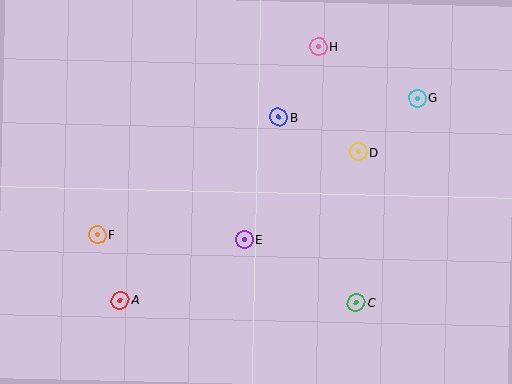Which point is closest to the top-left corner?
Point F is closest to the top-left corner.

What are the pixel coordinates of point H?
Point H is at (319, 47).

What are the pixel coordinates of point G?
Point G is at (417, 98).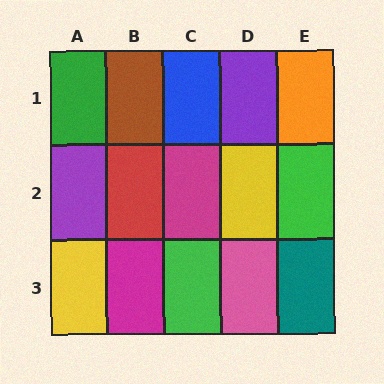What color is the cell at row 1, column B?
Brown.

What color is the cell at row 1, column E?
Orange.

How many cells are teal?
1 cell is teal.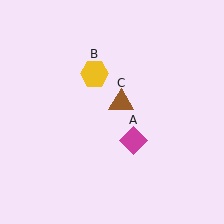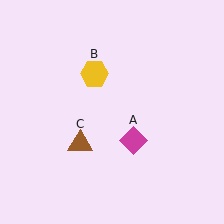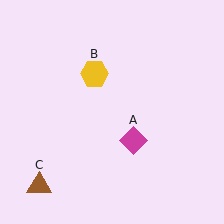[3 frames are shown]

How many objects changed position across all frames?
1 object changed position: brown triangle (object C).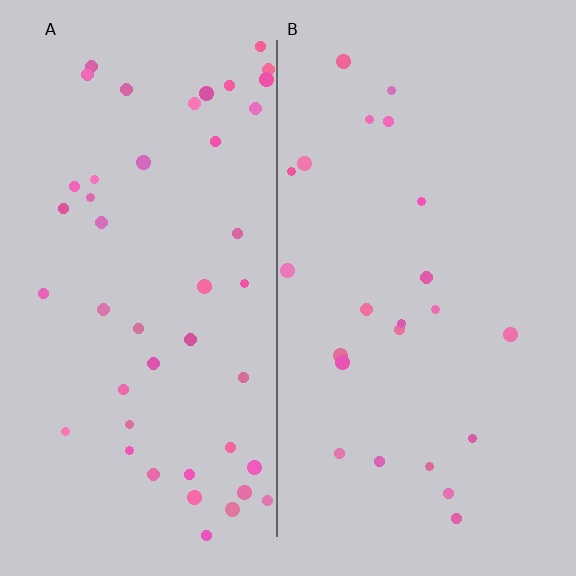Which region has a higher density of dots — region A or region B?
A (the left).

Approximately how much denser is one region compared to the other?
Approximately 2.0× — region A over region B.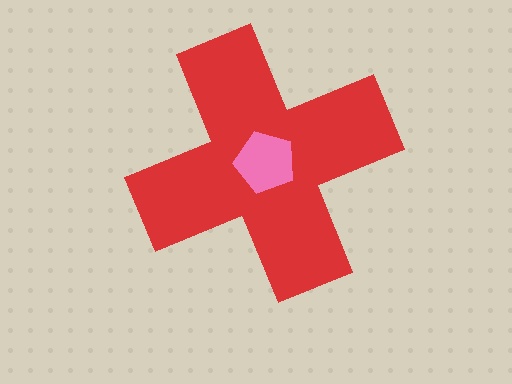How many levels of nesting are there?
2.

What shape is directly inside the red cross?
The pink pentagon.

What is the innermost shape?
The pink pentagon.